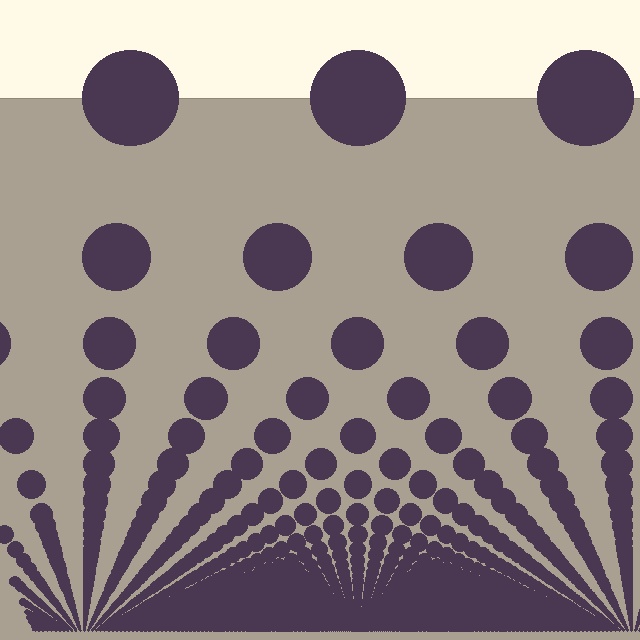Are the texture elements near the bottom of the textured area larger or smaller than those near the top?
Smaller. The gradient is inverted — elements near the bottom are smaller and denser.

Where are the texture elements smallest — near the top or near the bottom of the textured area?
Near the bottom.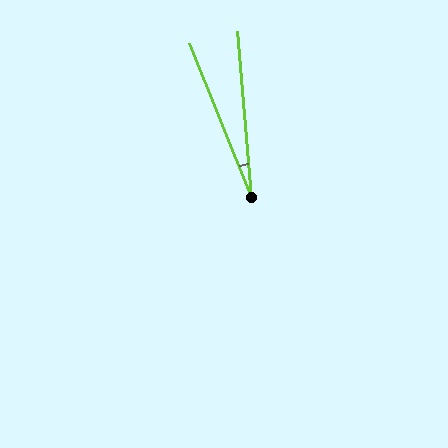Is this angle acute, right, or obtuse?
It is acute.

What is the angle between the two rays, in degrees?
Approximately 17 degrees.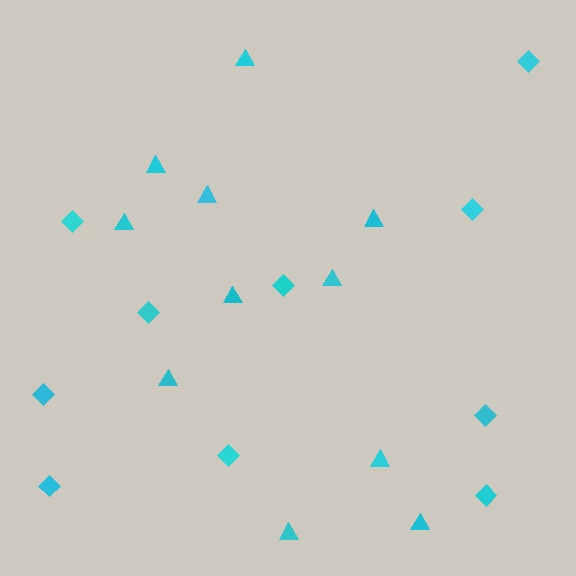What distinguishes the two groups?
There are 2 groups: one group of diamonds (10) and one group of triangles (11).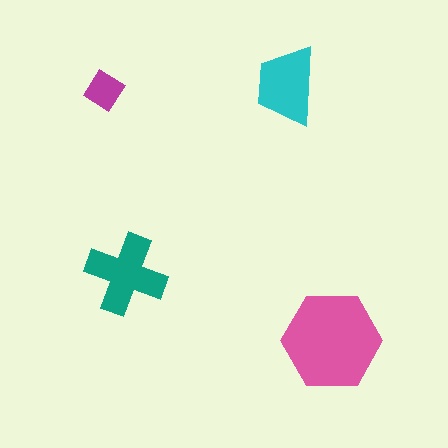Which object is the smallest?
The magenta diamond.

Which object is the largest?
The pink hexagon.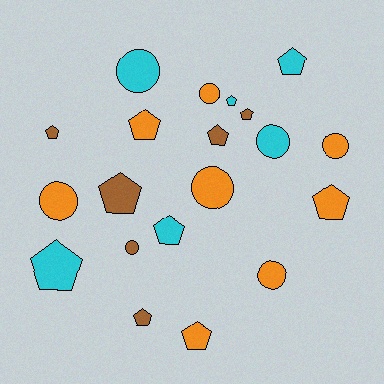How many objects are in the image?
There are 20 objects.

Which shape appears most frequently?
Pentagon, with 12 objects.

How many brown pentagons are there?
There are 5 brown pentagons.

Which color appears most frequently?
Orange, with 8 objects.